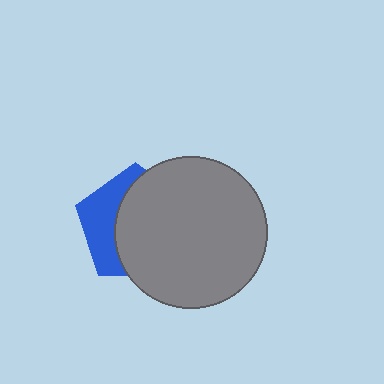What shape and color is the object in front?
The object in front is a gray circle.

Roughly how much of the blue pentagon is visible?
A small part of it is visible (roughly 35%).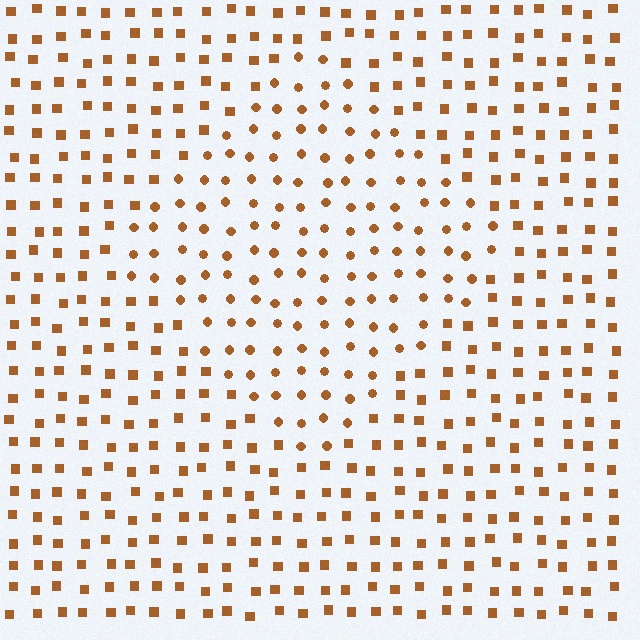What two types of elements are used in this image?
The image uses circles inside the diamond region and squares outside it.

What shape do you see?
I see a diamond.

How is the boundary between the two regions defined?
The boundary is defined by a change in element shape: circles inside vs. squares outside. All elements share the same color and spacing.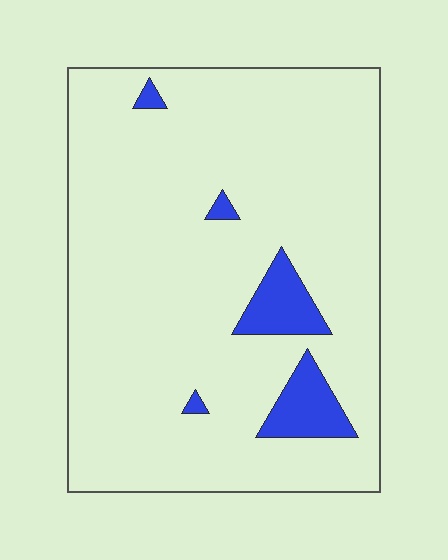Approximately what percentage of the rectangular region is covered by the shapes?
Approximately 10%.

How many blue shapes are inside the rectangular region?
5.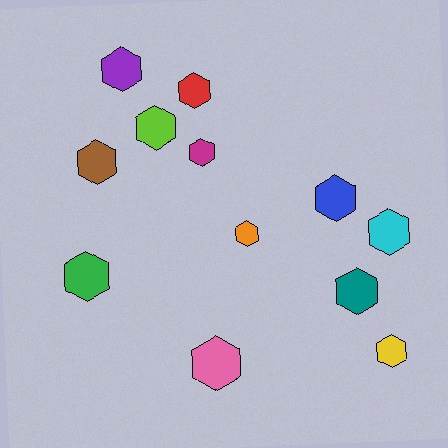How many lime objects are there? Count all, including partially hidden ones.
There is 1 lime object.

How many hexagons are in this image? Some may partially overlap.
There are 12 hexagons.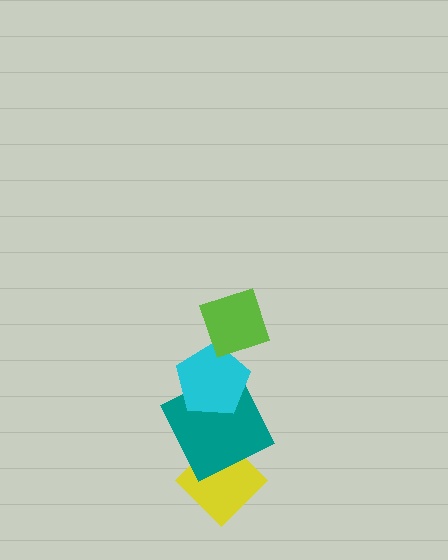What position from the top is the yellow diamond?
The yellow diamond is 4th from the top.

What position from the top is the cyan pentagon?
The cyan pentagon is 2nd from the top.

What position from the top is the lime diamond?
The lime diamond is 1st from the top.